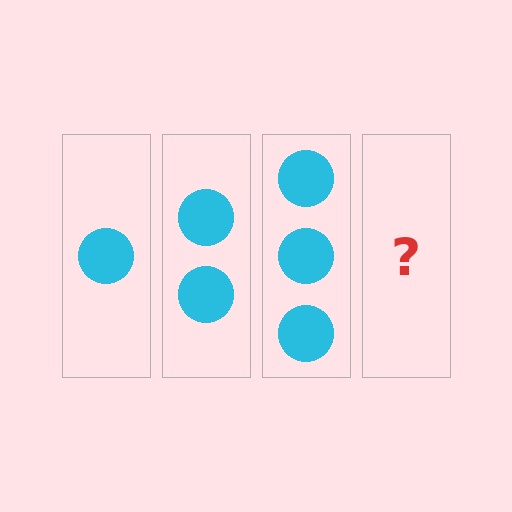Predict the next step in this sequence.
The next step is 4 circles.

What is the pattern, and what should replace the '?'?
The pattern is that each step adds one more circle. The '?' should be 4 circles.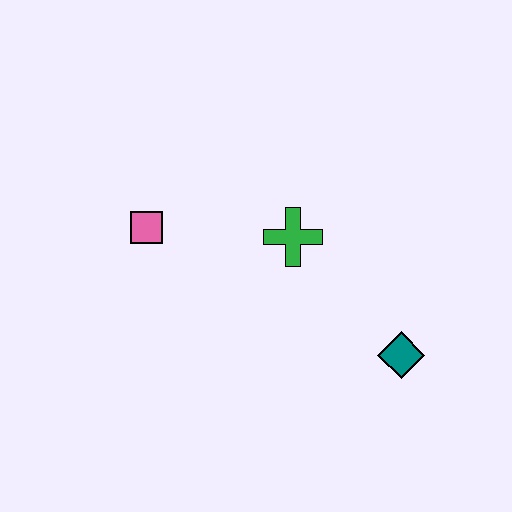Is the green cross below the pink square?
Yes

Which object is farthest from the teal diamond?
The pink square is farthest from the teal diamond.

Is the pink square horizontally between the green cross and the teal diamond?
No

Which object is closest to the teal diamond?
The green cross is closest to the teal diamond.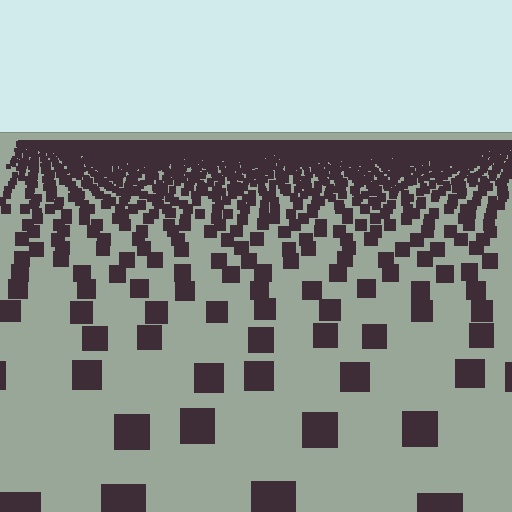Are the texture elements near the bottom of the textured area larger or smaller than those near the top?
Larger. Near the bottom, elements are closer to the viewer and appear at a bigger on-screen size.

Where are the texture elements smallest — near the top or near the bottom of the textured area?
Near the top.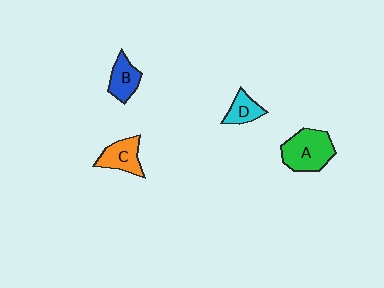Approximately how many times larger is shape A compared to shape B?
Approximately 1.7 times.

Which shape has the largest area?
Shape A (green).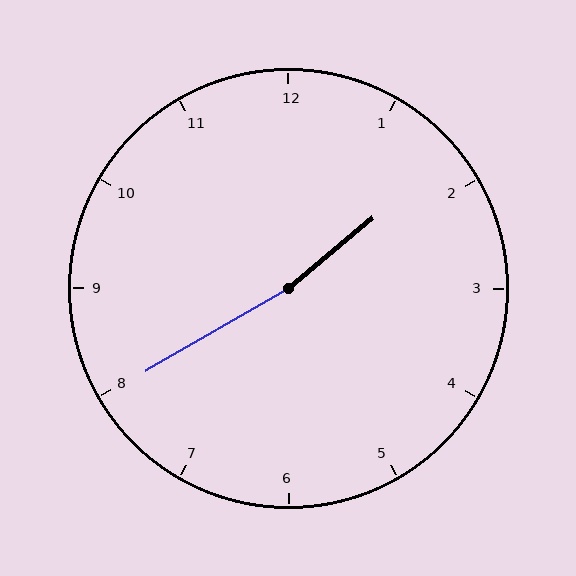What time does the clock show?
1:40.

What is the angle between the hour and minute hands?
Approximately 170 degrees.